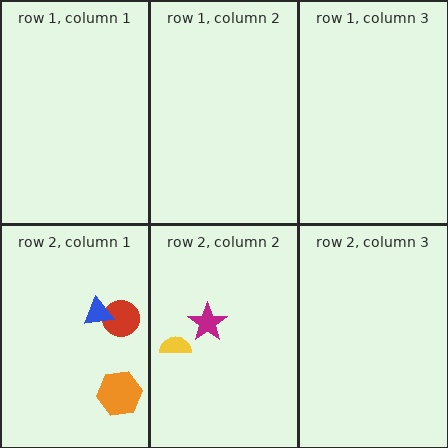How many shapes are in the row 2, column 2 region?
2.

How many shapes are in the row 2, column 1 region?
3.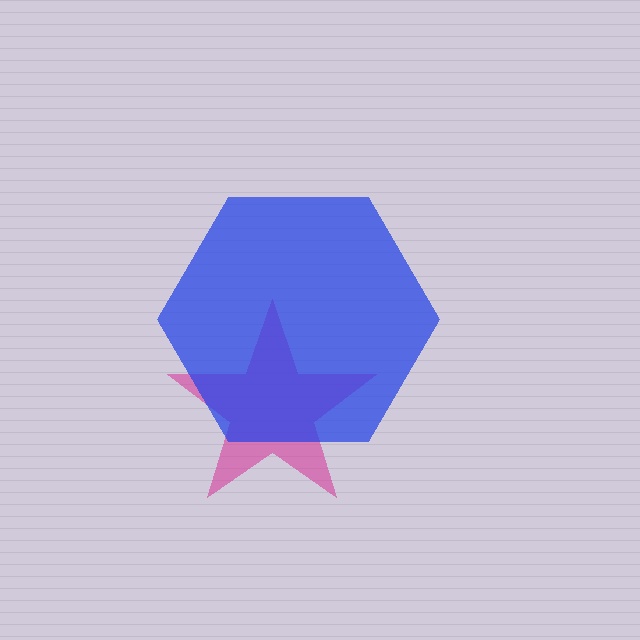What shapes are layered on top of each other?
The layered shapes are: a magenta star, a blue hexagon.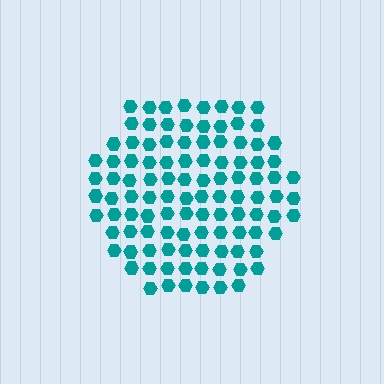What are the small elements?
The small elements are hexagons.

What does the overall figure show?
The overall figure shows a hexagon.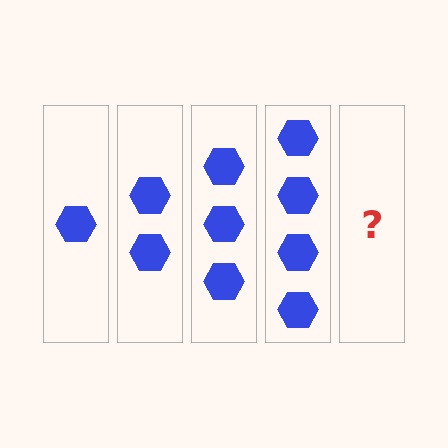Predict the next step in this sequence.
The next step is 5 hexagons.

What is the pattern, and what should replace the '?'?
The pattern is that each step adds one more hexagon. The '?' should be 5 hexagons.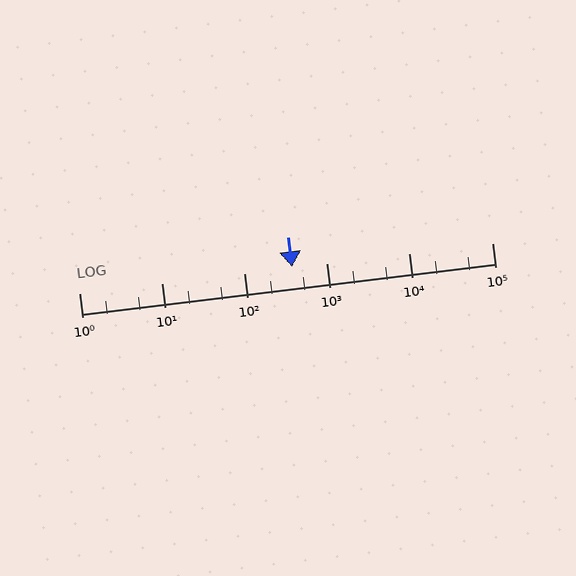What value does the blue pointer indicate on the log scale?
The pointer indicates approximately 380.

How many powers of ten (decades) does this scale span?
The scale spans 5 decades, from 1 to 100000.